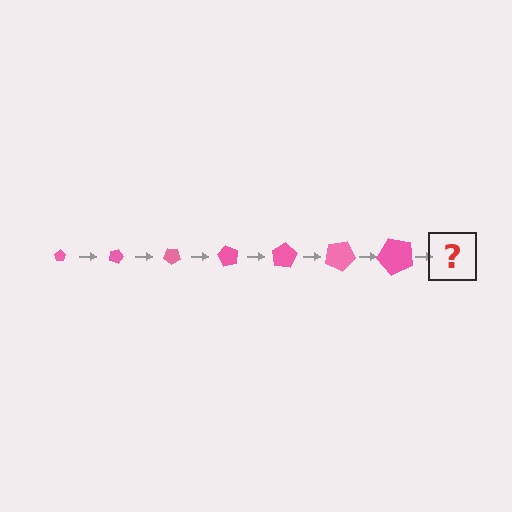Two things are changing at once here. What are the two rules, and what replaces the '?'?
The two rules are that the pentagon grows larger each step and it rotates 20 degrees each step. The '?' should be a pentagon, larger than the previous one and rotated 140 degrees from the start.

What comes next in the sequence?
The next element should be a pentagon, larger than the previous one and rotated 140 degrees from the start.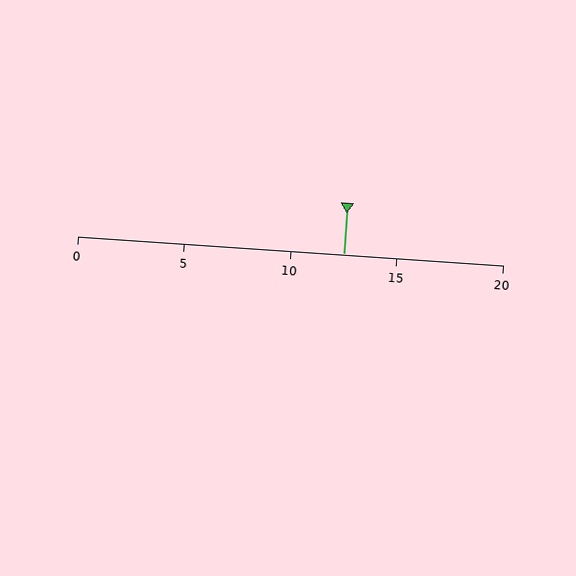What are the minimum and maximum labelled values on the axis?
The axis runs from 0 to 20.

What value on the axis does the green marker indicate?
The marker indicates approximately 12.5.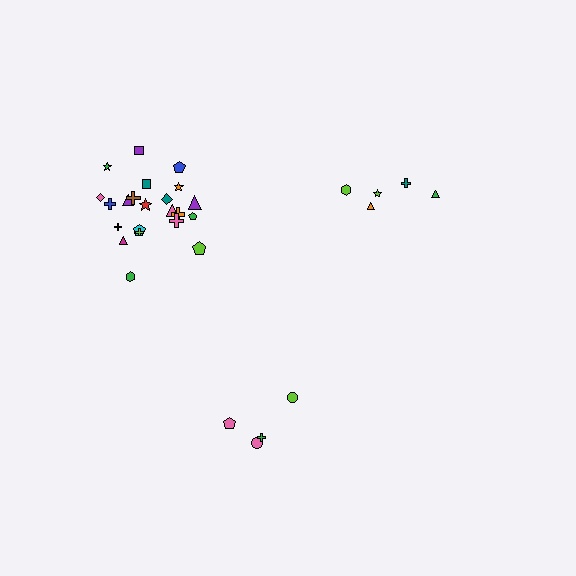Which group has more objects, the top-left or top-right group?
The top-left group.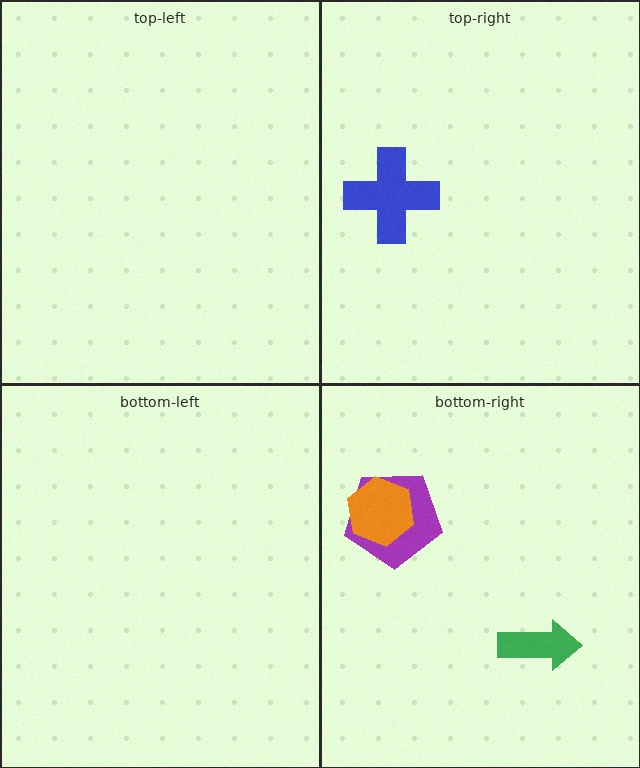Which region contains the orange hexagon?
The bottom-right region.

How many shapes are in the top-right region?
1.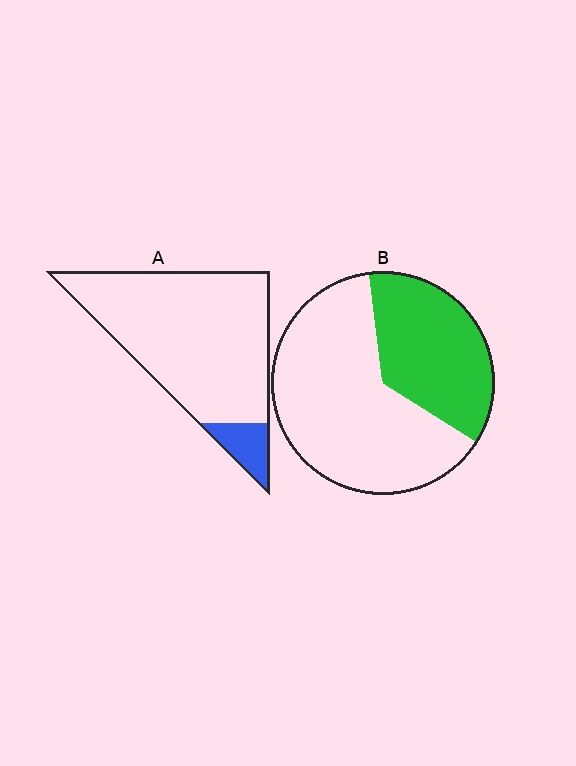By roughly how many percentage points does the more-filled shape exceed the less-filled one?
By roughly 25 percentage points (B over A).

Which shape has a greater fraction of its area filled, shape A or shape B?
Shape B.